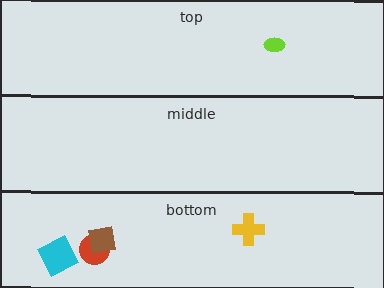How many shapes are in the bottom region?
4.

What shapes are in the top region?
The lime ellipse.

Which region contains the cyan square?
The bottom region.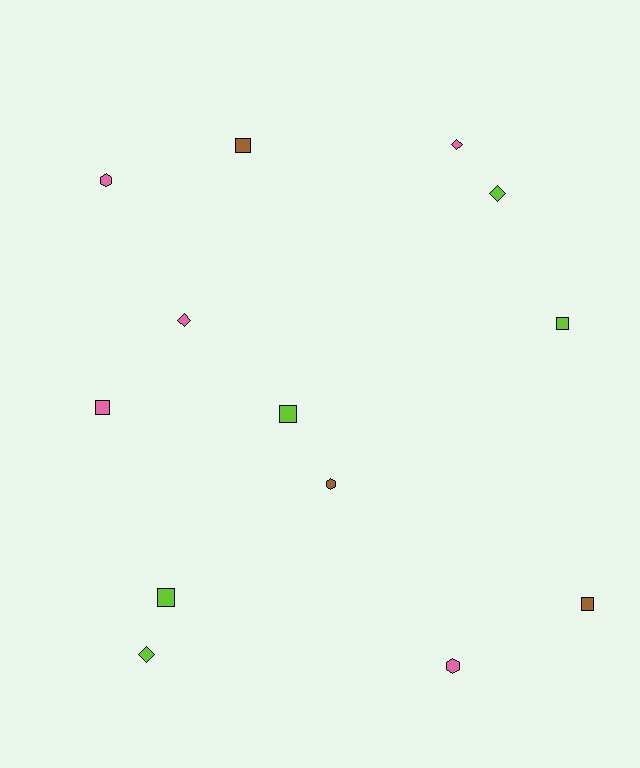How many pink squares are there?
There is 1 pink square.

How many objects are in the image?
There are 13 objects.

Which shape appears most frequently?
Square, with 6 objects.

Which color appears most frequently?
Pink, with 5 objects.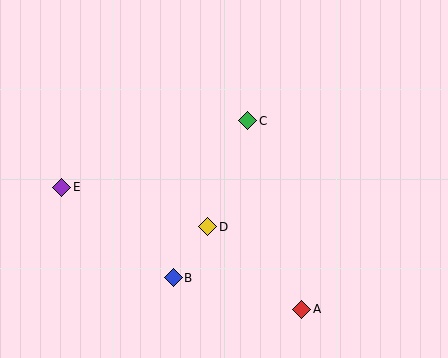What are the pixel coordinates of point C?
Point C is at (248, 121).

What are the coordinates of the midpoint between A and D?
The midpoint between A and D is at (255, 268).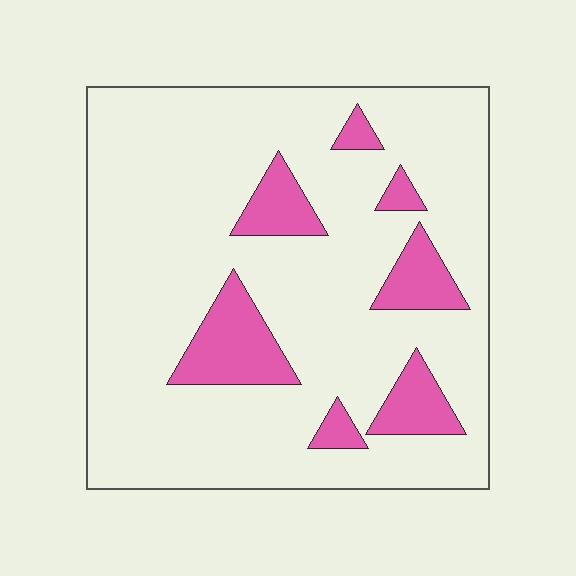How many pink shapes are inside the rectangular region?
7.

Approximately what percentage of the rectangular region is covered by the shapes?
Approximately 15%.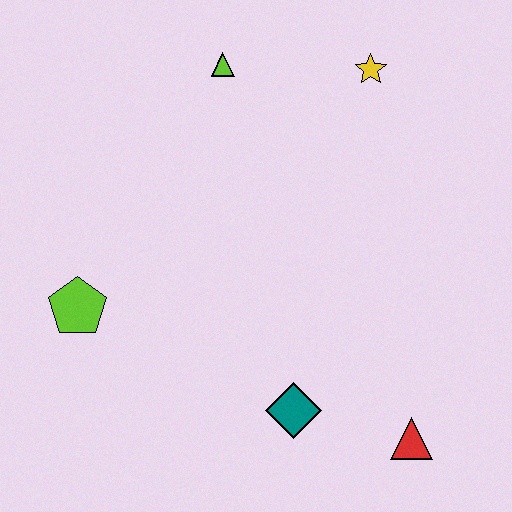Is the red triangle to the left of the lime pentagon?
No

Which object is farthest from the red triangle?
The lime triangle is farthest from the red triangle.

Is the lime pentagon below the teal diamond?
No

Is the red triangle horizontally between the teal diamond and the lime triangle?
No